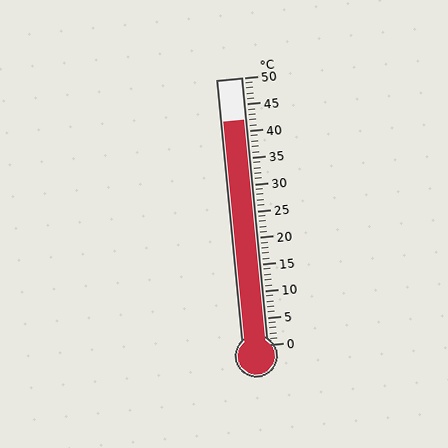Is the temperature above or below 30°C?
The temperature is above 30°C.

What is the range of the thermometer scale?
The thermometer scale ranges from 0°C to 50°C.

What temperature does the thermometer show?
The thermometer shows approximately 42°C.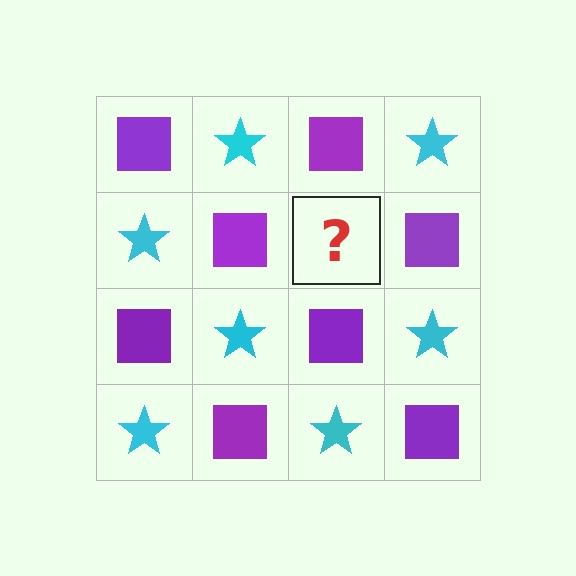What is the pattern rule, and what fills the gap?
The rule is that it alternates purple square and cyan star in a checkerboard pattern. The gap should be filled with a cyan star.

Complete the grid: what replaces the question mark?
The question mark should be replaced with a cyan star.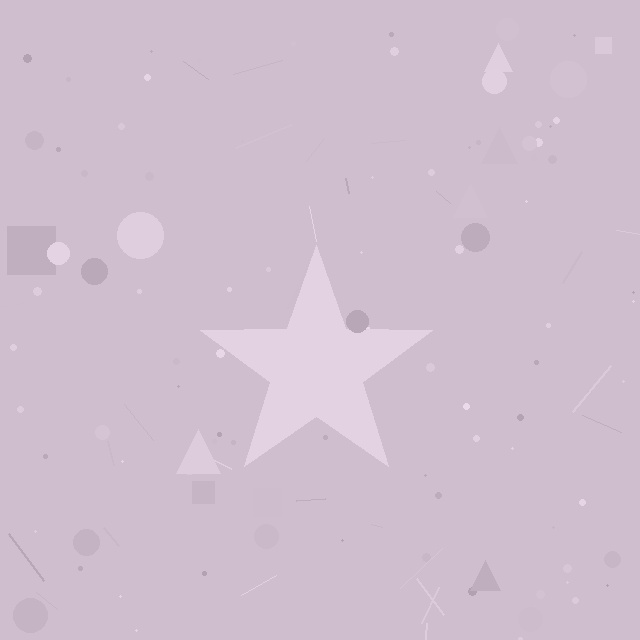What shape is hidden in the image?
A star is hidden in the image.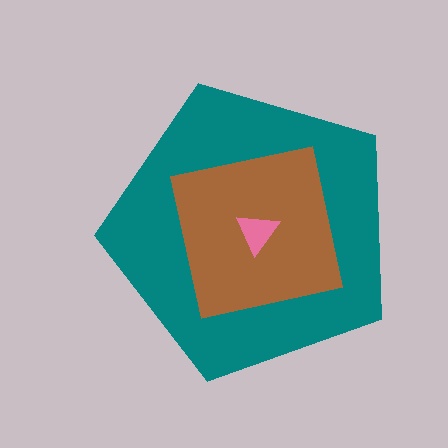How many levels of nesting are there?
3.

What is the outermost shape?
The teal pentagon.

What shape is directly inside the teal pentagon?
The brown square.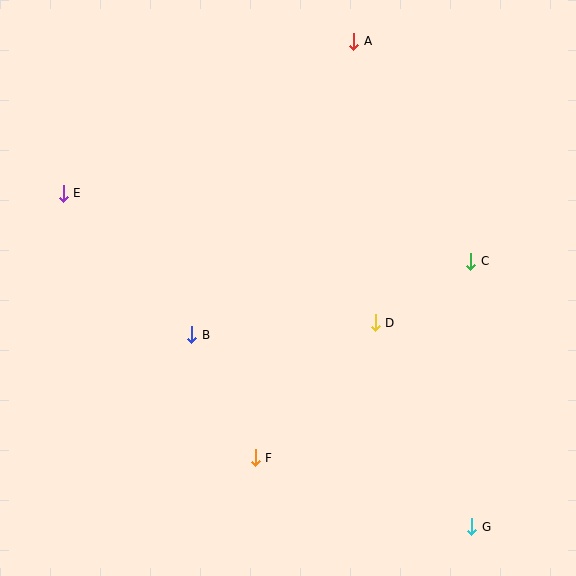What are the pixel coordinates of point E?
Point E is at (63, 193).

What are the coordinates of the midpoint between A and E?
The midpoint between A and E is at (208, 117).